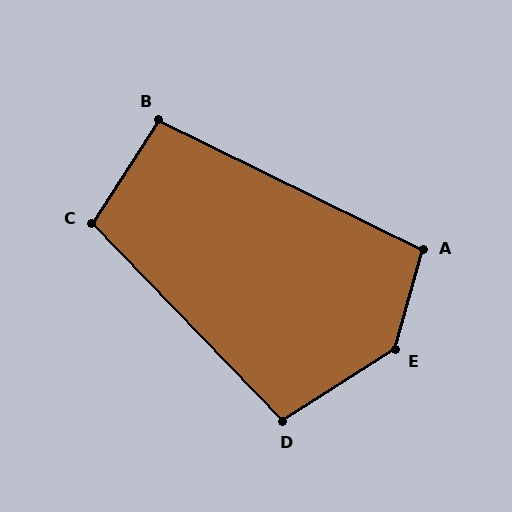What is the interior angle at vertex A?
Approximately 100 degrees (obtuse).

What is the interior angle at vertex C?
Approximately 103 degrees (obtuse).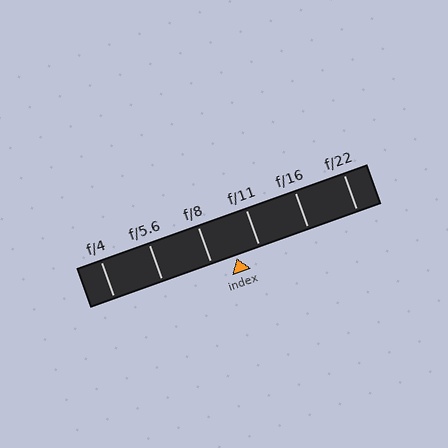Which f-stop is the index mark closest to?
The index mark is closest to f/11.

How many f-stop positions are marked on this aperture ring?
There are 6 f-stop positions marked.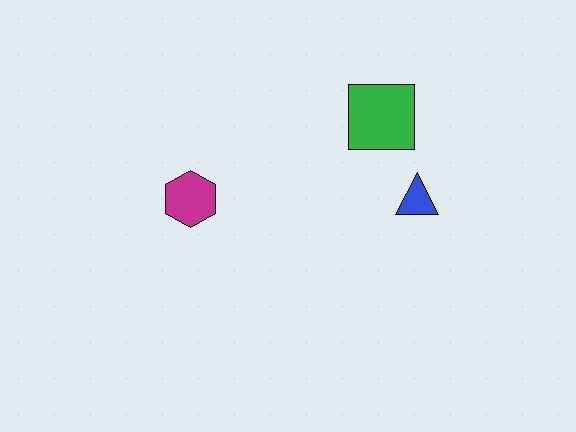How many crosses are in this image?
There are no crosses.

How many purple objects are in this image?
There are no purple objects.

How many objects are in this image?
There are 3 objects.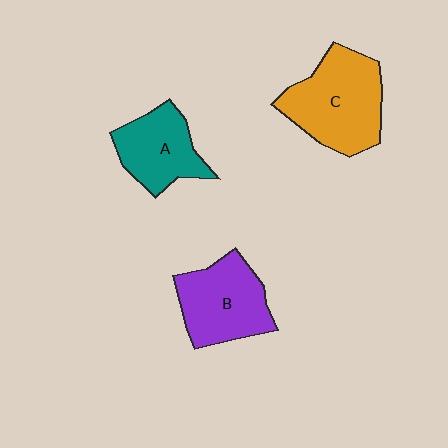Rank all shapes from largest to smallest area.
From largest to smallest: C (orange), B (purple), A (teal).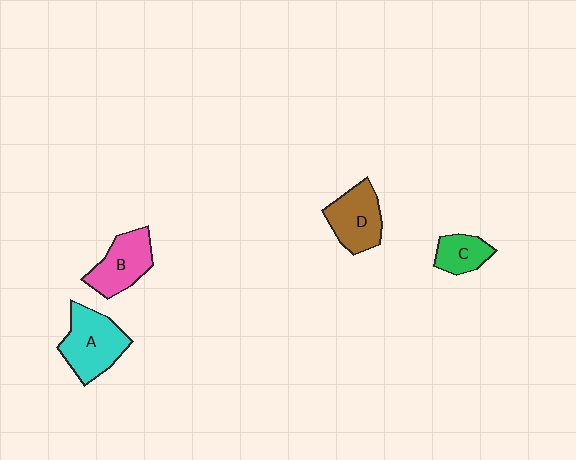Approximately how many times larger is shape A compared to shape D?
Approximately 1.2 times.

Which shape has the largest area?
Shape A (cyan).